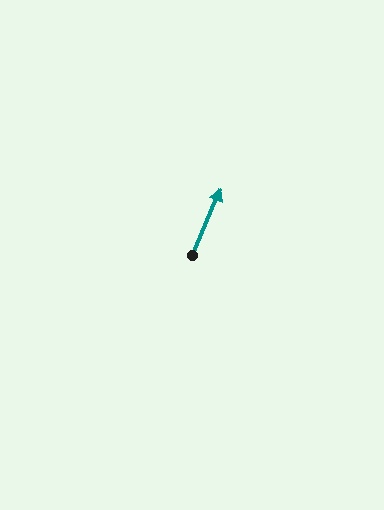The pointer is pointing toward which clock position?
Roughly 1 o'clock.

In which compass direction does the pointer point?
Northeast.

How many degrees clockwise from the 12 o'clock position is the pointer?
Approximately 23 degrees.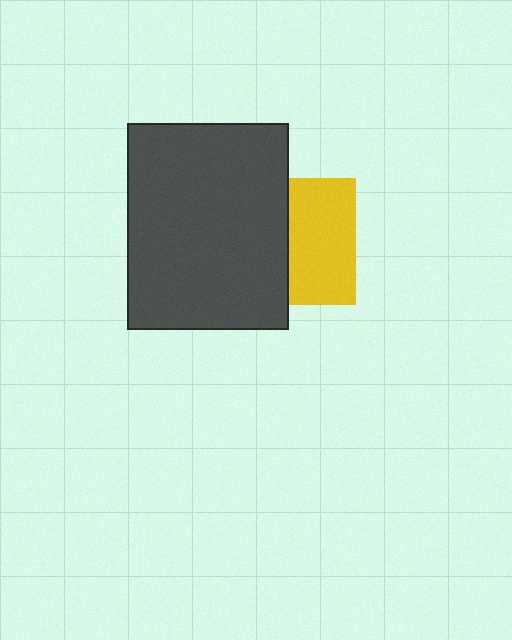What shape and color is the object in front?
The object in front is a dark gray rectangle.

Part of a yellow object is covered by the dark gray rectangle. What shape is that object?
It is a square.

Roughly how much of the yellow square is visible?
About half of it is visible (roughly 52%).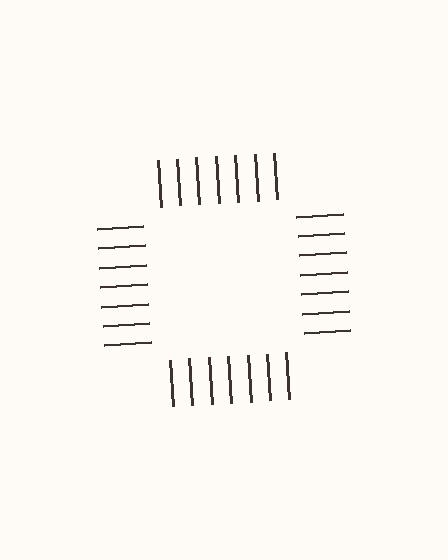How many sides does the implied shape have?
4 sides — the line-ends trace a square.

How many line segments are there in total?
28 — 7 along each of the 4 edges.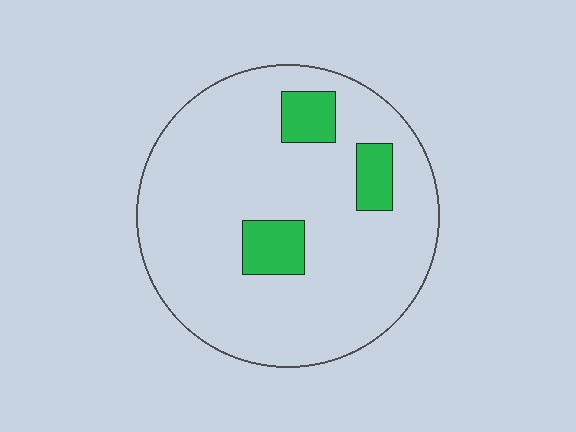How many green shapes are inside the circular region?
3.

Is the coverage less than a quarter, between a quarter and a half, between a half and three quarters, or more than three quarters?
Less than a quarter.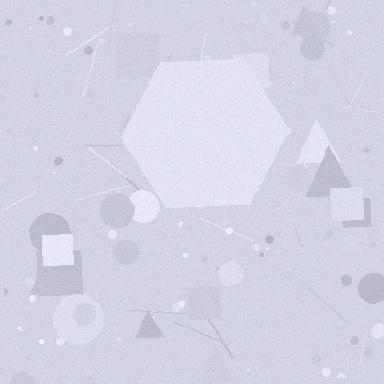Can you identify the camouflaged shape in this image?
The camouflaged shape is a hexagon.